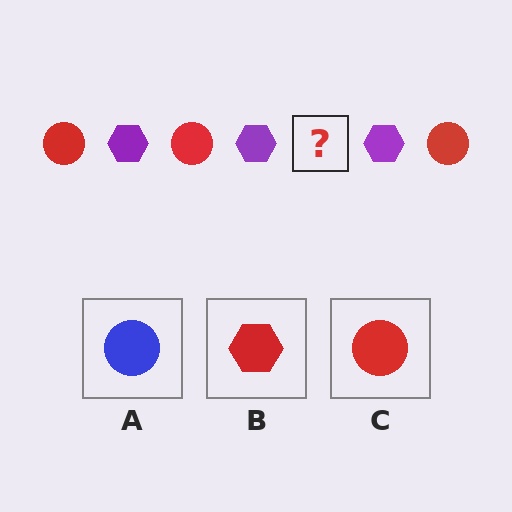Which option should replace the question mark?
Option C.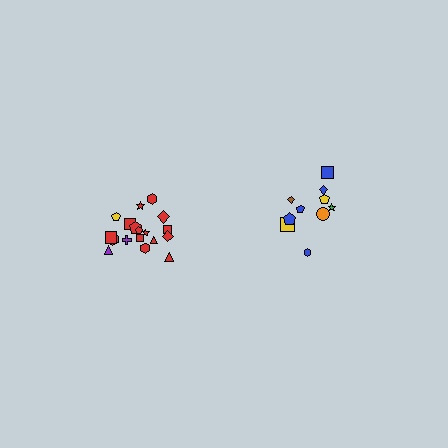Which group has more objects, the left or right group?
The left group.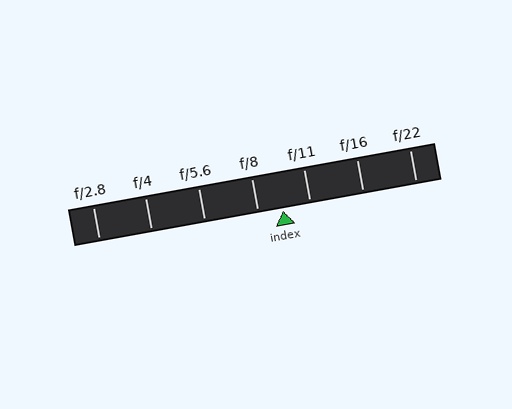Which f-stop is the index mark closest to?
The index mark is closest to f/8.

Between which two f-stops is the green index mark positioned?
The index mark is between f/8 and f/11.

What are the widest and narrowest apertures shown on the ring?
The widest aperture shown is f/2.8 and the narrowest is f/22.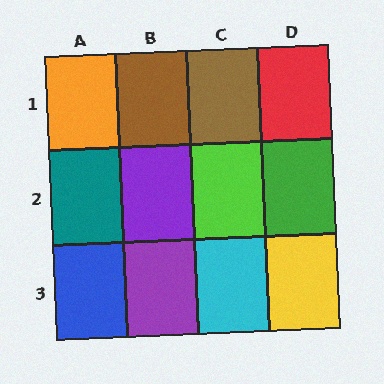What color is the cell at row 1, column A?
Orange.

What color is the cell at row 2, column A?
Teal.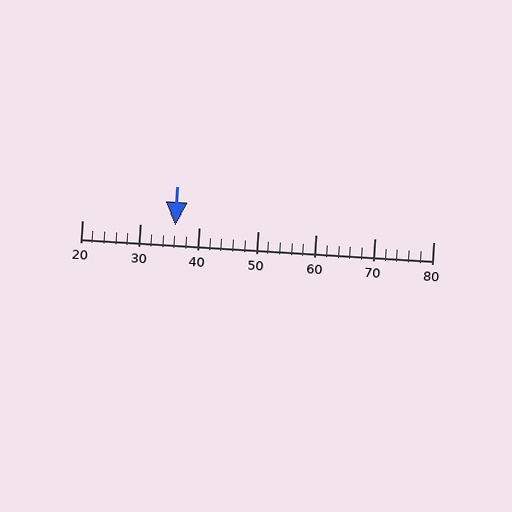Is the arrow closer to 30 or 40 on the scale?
The arrow is closer to 40.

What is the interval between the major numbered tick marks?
The major tick marks are spaced 10 units apart.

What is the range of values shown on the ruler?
The ruler shows values from 20 to 80.